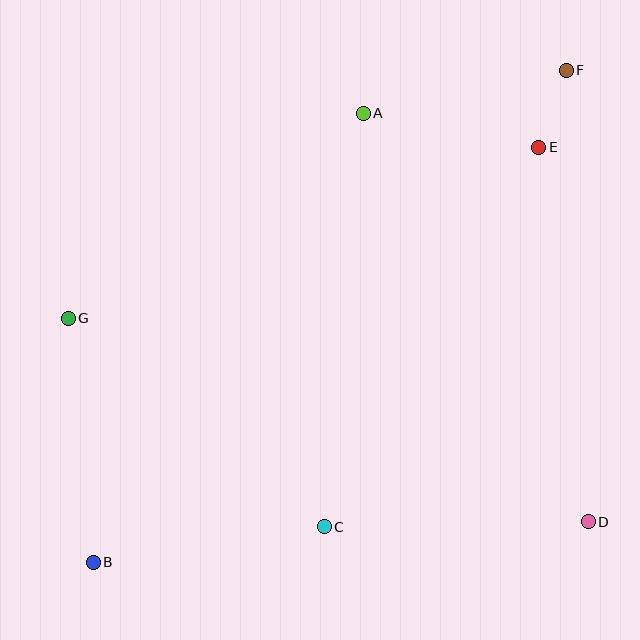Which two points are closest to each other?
Points E and F are closest to each other.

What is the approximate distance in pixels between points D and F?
The distance between D and F is approximately 452 pixels.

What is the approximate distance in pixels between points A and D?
The distance between A and D is approximately 467 pixels.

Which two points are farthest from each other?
Points B and F are farthest from each other.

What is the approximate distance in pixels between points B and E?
The distance between B and E is approximately 608 pixels.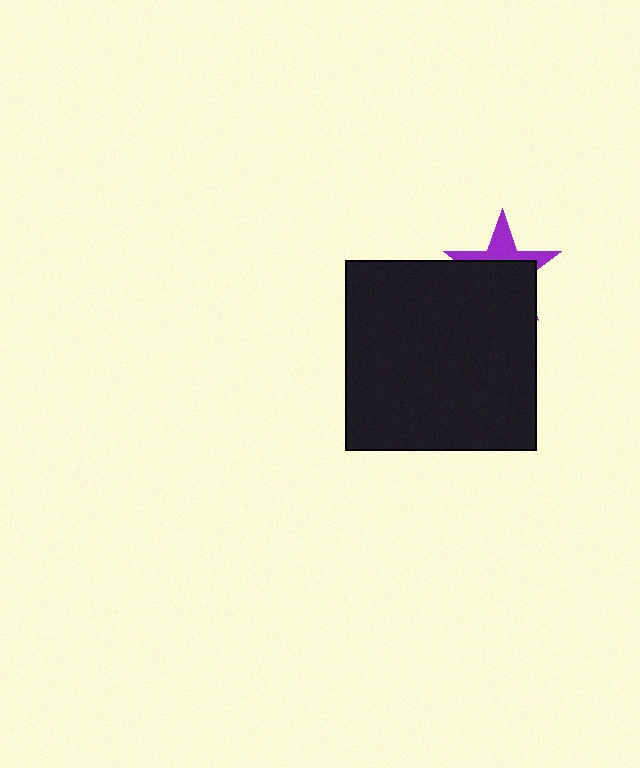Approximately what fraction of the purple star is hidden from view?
Roughly 65% of the purple star is hidden behind the black square.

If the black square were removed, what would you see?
You would see the complete purple star.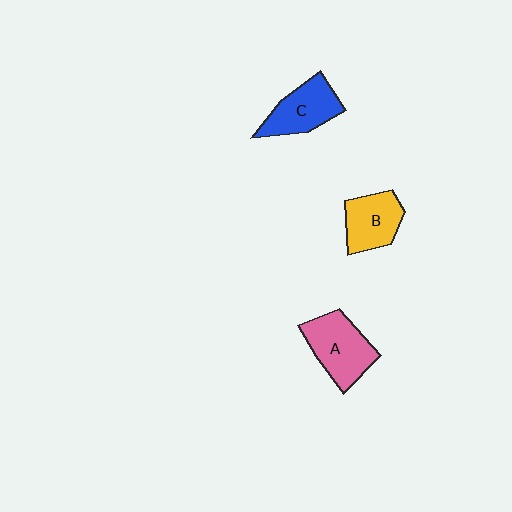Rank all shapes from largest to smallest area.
From largest to smallest: A (pink), C (blue), B (yellow).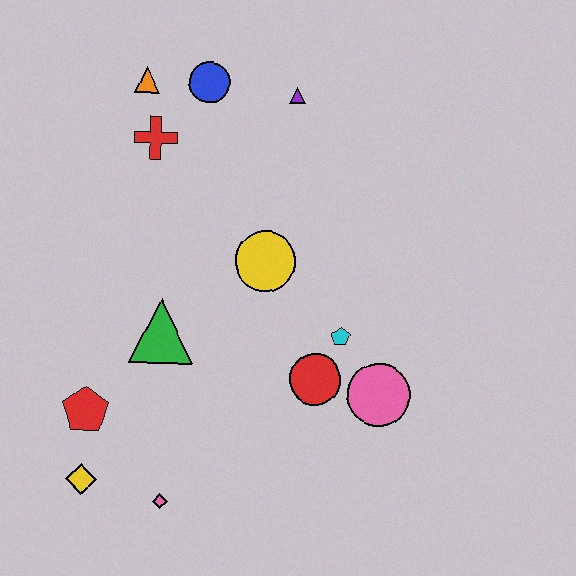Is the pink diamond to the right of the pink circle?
No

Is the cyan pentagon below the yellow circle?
Yes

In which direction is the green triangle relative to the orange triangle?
The green triangle is below the orange triangle.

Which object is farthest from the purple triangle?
The yellow diamond is farthest from the purple triangle.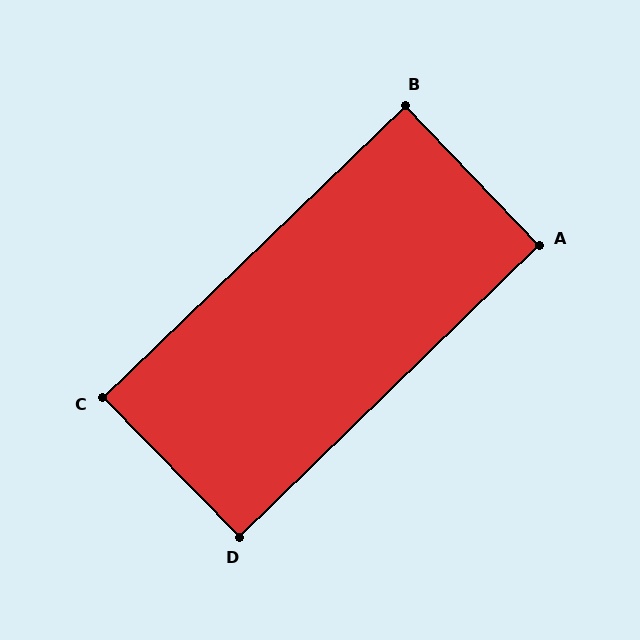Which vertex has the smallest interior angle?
C, at approximately 89 degrees.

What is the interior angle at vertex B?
Approximately 90 degrees (approximately right).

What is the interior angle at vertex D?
Approximately 90 degrees (approximately right).